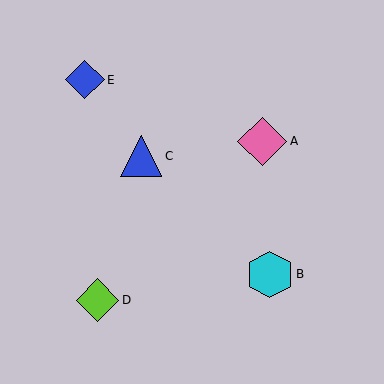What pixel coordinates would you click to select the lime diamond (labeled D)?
Click at (98, 300) to select the lime diamond D.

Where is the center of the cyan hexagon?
The center of the cyan hexagon is at (270, 274).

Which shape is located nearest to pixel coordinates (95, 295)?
The lime diamond (labeled D) at (98, 300) is nearest to that location.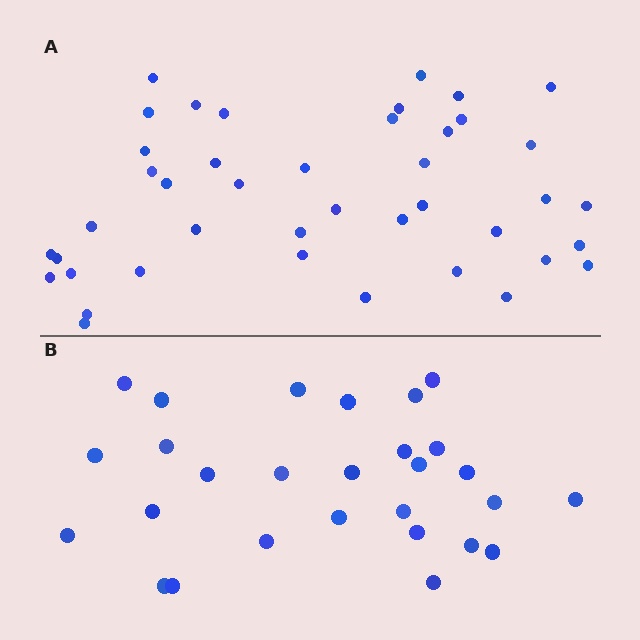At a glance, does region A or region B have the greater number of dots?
Region A (the top region) has more dots.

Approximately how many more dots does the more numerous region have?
Region A has approximately 15 more dots than region B.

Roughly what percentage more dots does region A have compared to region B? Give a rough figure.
About 50% more.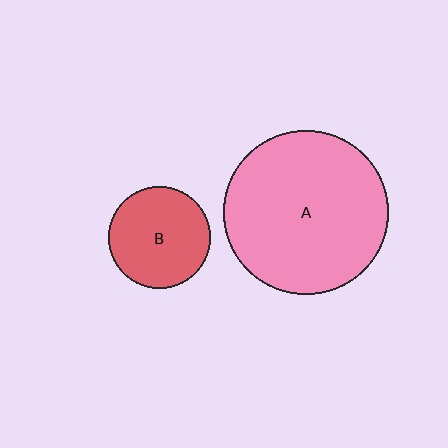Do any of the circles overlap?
No, none of the circles overlap.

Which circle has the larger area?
Circle A (pink).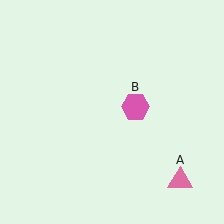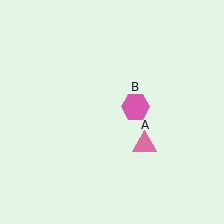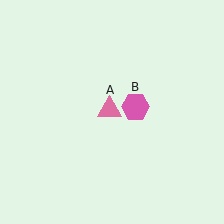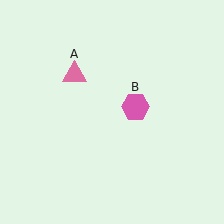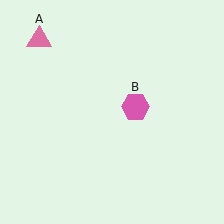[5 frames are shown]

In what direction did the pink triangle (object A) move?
The pink triangle (object A) moved up and to the left.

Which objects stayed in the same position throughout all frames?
Pink hexagon (object B) remained stationary.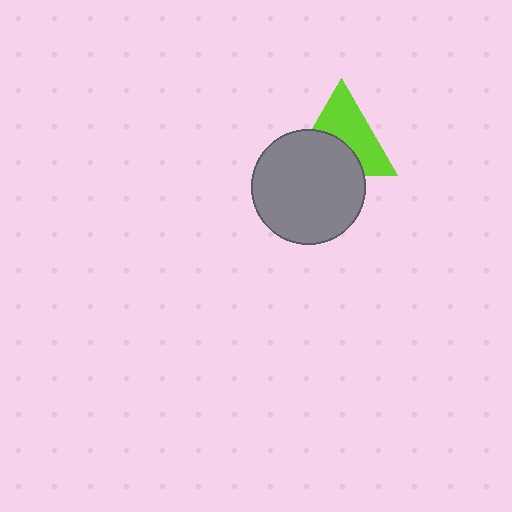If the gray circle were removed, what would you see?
You would see the complete lime triangle.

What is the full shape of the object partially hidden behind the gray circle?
The partially hidden object is a lime triangle.